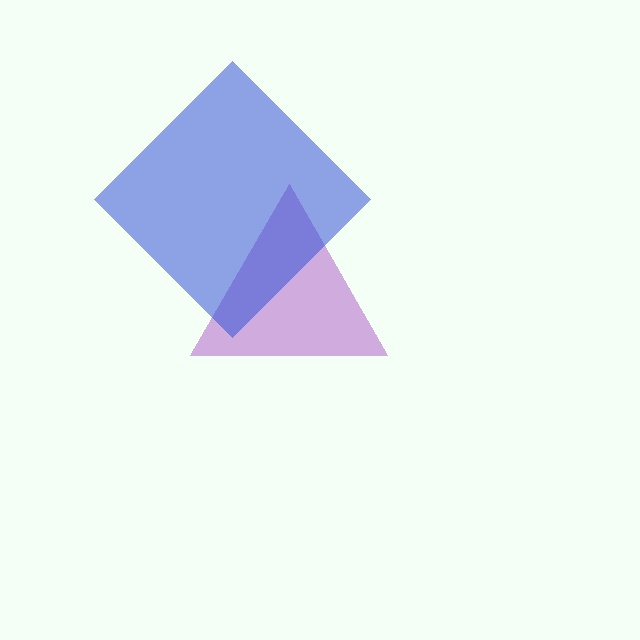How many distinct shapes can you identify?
There are 2 distinct shapes: a purple triangle, a blue diamond.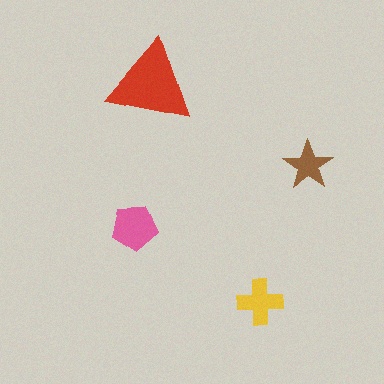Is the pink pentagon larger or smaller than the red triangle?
Smaller.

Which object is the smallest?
The brown star.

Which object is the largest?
The red triangle.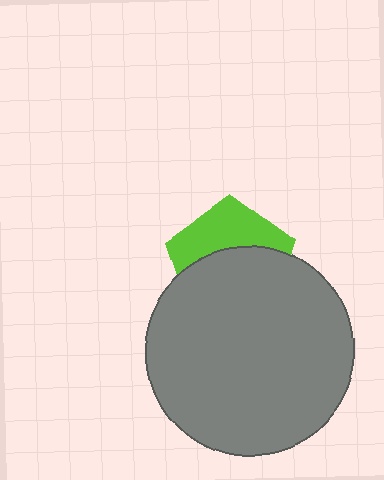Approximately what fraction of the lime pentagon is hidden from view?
Roughly 59% of the lime pentagon is hidden behind the gray circle.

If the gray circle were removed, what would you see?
You would see the complete lime pentagon.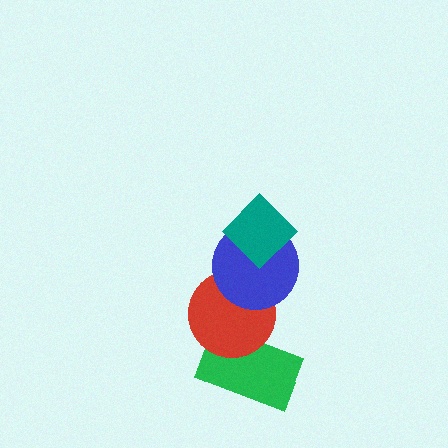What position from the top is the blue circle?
The blue circle is 2nd from the top.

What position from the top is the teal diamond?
The teal diamond is 1st from the top.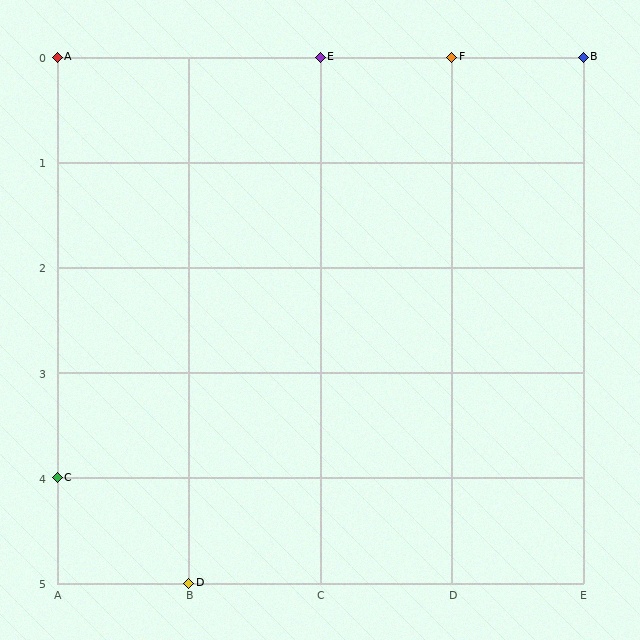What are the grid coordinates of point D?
Point D is at grid coordinates (B, 5).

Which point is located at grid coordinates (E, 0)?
Point B is at (E, 0).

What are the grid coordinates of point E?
Point E is at grid coordinates (C, 0).